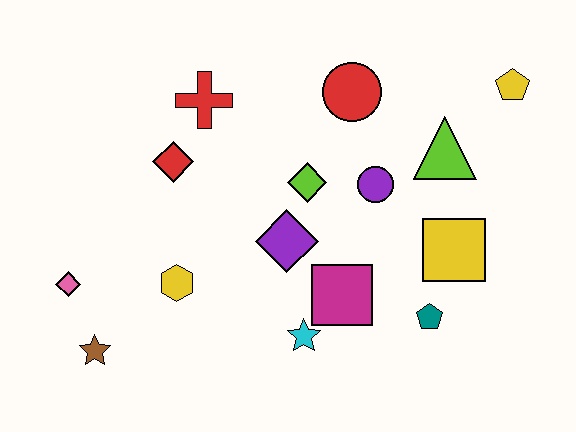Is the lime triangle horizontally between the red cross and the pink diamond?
No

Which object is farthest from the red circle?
The brown star is farthest from the red circle.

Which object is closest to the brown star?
The pink diamond is closest to the brown star.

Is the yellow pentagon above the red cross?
Yes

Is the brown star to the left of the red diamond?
Yes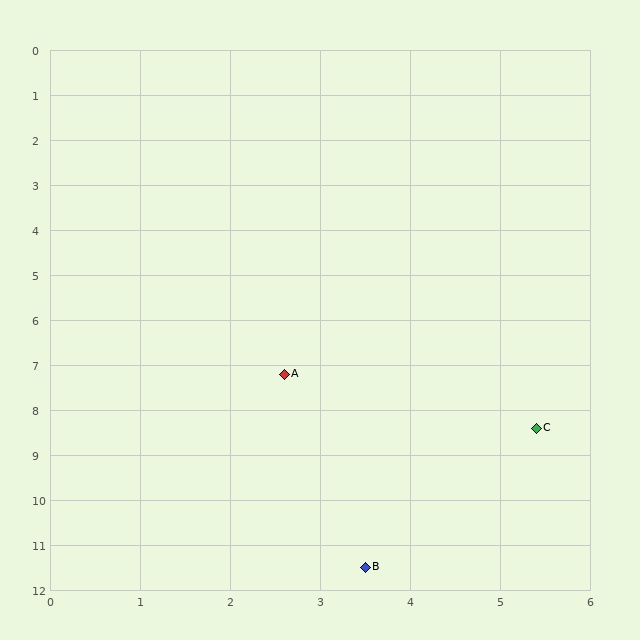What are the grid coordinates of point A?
Point A is at approximately (2.6, 7.2).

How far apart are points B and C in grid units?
Points B and C are about 3.6 grid units apart.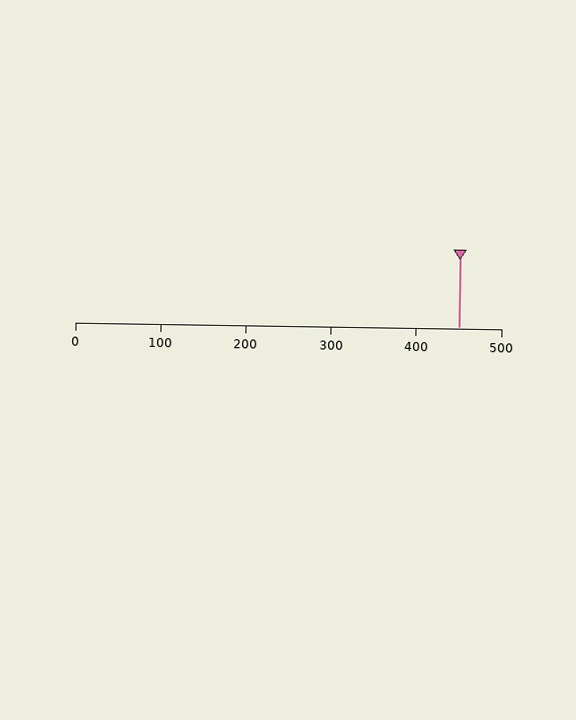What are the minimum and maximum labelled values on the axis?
The axis runs from 0 to 500.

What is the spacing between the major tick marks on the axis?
The major ticks are spaced 100 apart.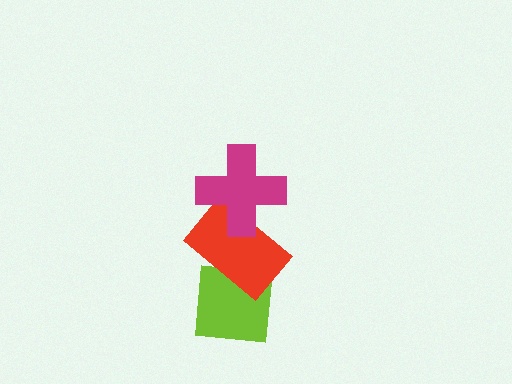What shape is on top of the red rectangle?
The magenta cross is on top of the red rectangle.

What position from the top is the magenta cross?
The magenta cross is 1st from the top.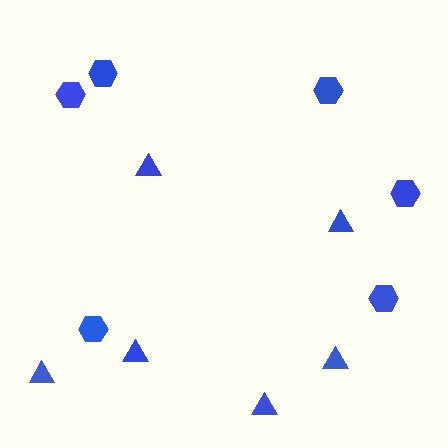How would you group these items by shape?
There are 2 groups: one group of triangles (6) and one group of hexagons (6).